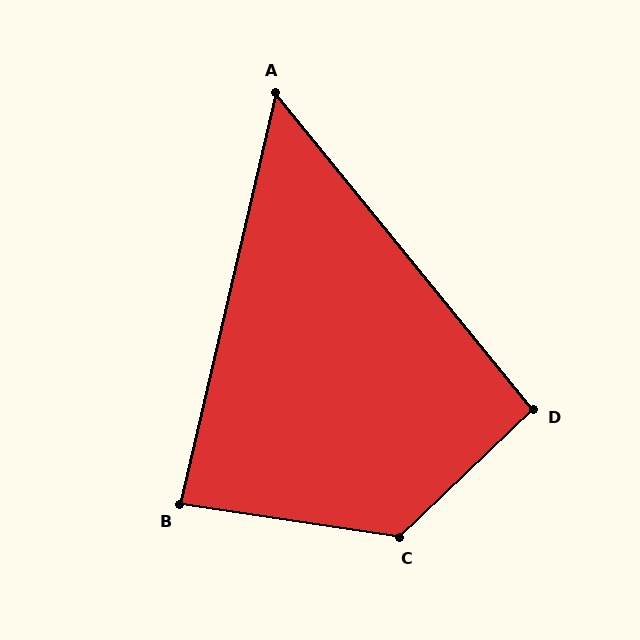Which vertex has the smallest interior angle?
A, at approximately 52 degrees.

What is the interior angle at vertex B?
Approximately 86 degrees (approximately right).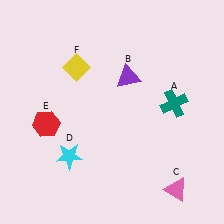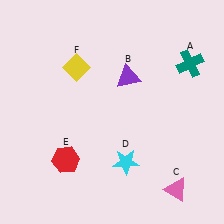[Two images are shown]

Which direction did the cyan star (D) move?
The cyan star (D) moved right.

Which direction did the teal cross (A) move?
The teal cross (A) moved up.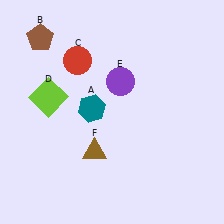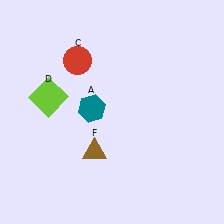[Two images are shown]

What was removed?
The brown pentagon (B), the purple circle (E) were removed in Image 2.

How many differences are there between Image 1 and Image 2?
There are 2 differences between the two images.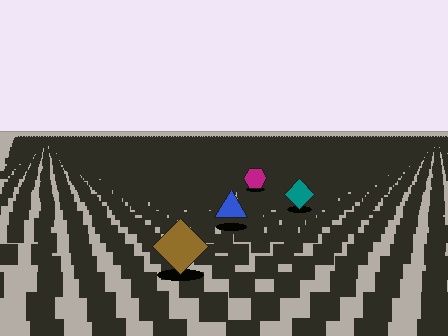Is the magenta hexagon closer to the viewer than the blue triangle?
No. The blue triangle is closer — you can tell from the texture gradient: the ground texture is coarser near it.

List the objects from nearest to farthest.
From nearest to farthest: the brown diamond, the blue triangle, the teal diamond, the magenta hexagon.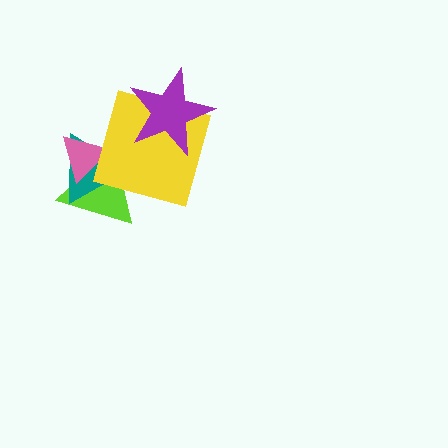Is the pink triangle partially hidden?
No, no other shape covers it.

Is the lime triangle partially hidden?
Yes, it is partially covered by another shape.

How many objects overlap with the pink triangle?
2 objects overlap with the pink triangle.